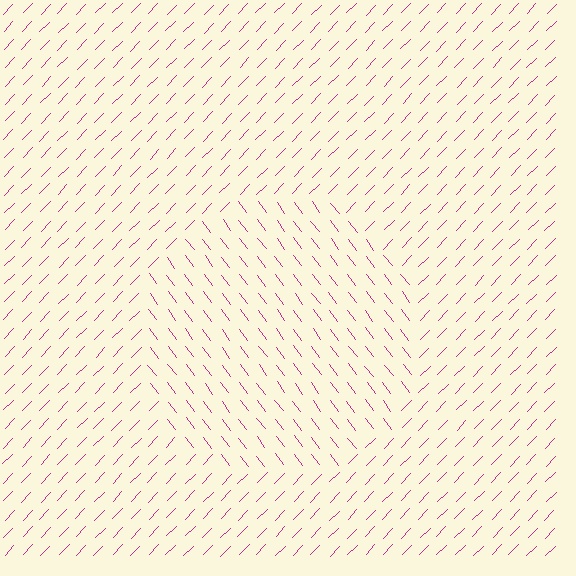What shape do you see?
I see a circle.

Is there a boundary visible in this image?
Yes, there is a texture boundary formed by a change in line orientation.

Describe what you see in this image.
The image is filled with small magenta line segments. A circle region in the image has lines oriented differently from the surrounding lines, creating a visible texture boundary.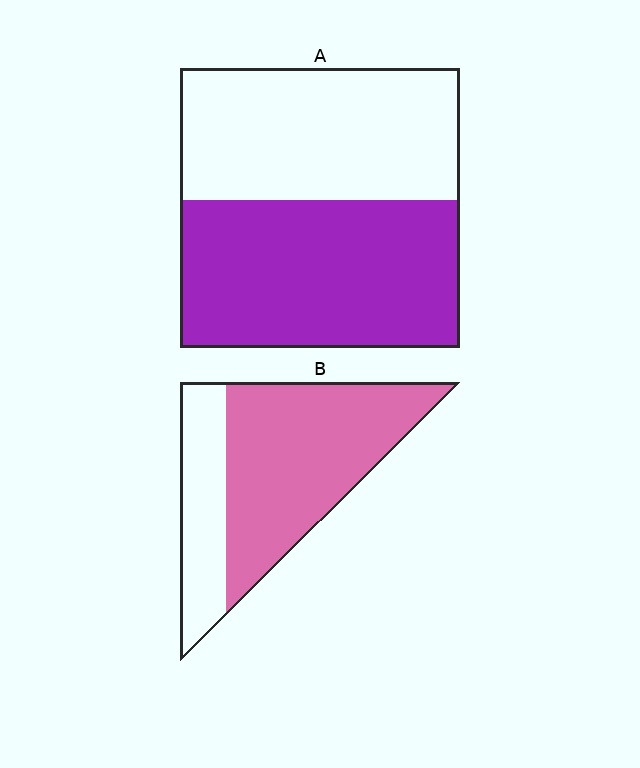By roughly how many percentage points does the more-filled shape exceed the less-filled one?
By roughly 15 percentage points (B over A).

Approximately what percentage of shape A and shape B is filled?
A is approximately 55% and B is approximately 70%.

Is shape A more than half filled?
Roughly half.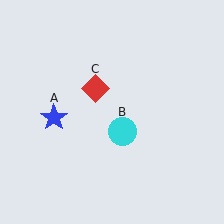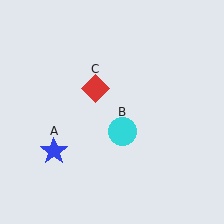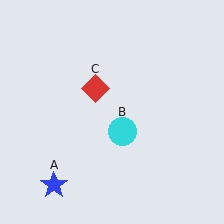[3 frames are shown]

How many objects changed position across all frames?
1 object changed position: blue star (object A).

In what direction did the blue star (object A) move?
The blue star (object A) moved down.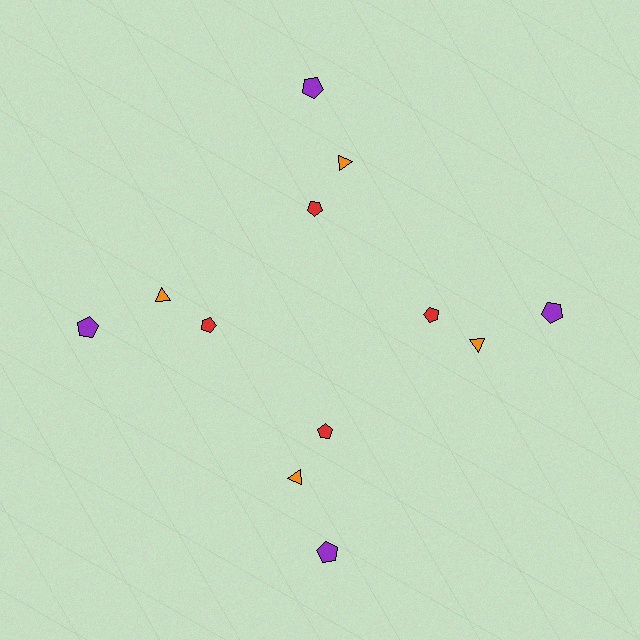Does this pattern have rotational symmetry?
Yes, this pattern has 4-fold rotational symmetry. It looks the same after rotating 90 degrees around the center.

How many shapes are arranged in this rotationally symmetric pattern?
There are 12 shapes, arranged in 4 groups of 3.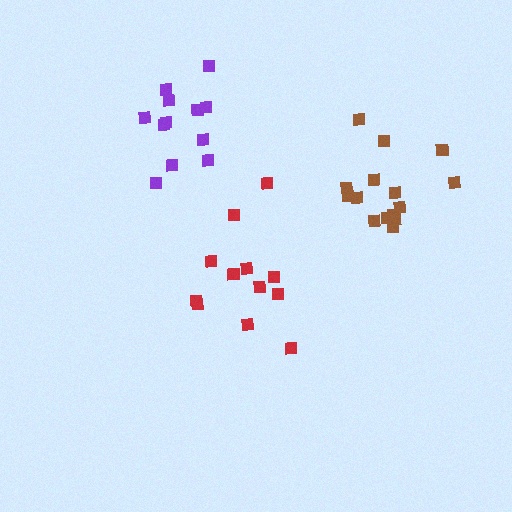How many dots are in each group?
Group 1: 12 dots, Group 2: 15 dots, Group 3: 12 dots (39 total).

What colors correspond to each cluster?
The clusters are colored: red, brown, purple.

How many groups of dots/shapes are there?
There are 3 groups.